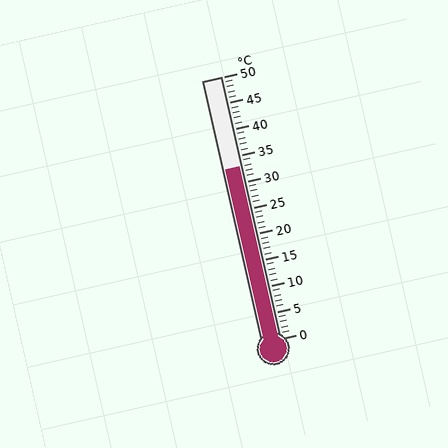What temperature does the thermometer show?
The thermometer shows approximately 33°C.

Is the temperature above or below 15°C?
The temperature is above 15°C.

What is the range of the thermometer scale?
The thermometer scale ranges from 0°C to 50°C.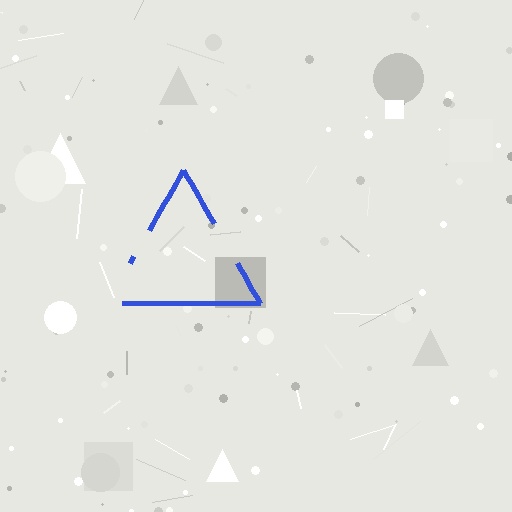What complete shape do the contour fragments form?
The contour fragments form a triangle.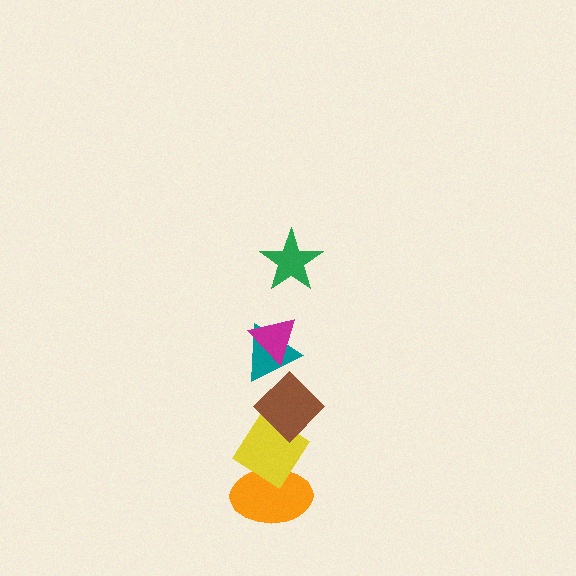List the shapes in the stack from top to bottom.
From top to bottom: the green star, the magenta triangle, the teal triangle, the brown diamond, the yellow diamond, the orange ellipse.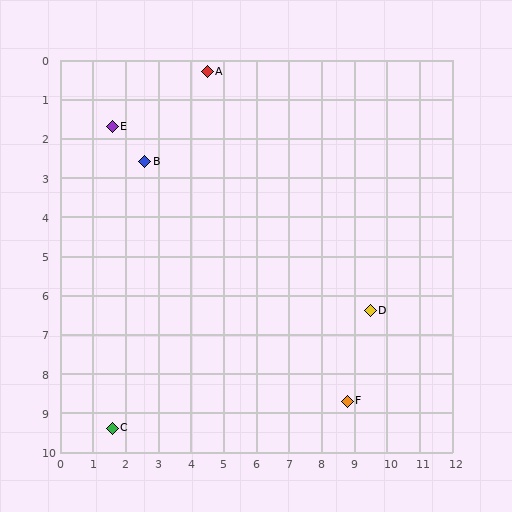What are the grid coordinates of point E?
Point E is at approximately (1.6, 1.7).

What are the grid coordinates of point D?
Point D is at approximately (9.5, 6.4).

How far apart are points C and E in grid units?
Points C and E are about 7.7 grid units apart.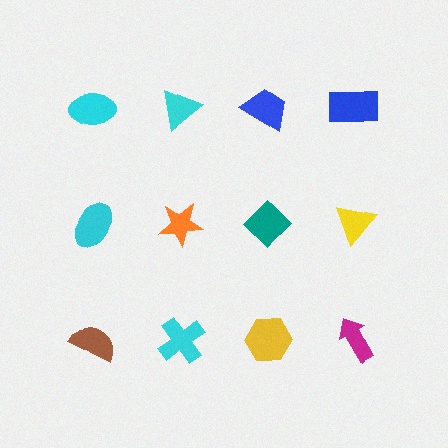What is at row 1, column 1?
A cyan ellipse.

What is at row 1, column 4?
A blue rectangle.